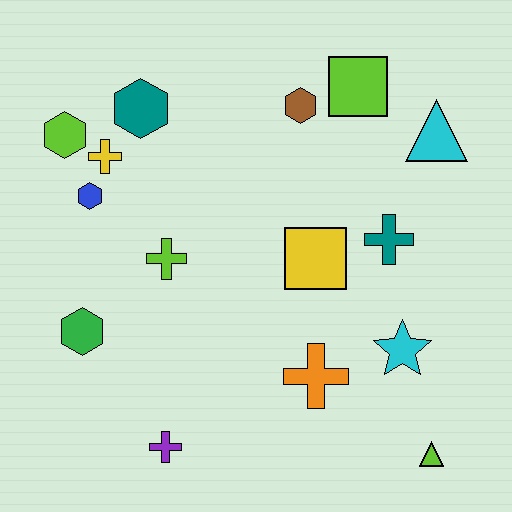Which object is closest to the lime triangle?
The cyan star is closest to the lime triangle.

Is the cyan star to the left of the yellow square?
No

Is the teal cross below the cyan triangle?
Yes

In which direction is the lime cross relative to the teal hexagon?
The lime cross is below the teal hexagon.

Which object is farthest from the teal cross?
The lime hexagon is farthest from the teal cross.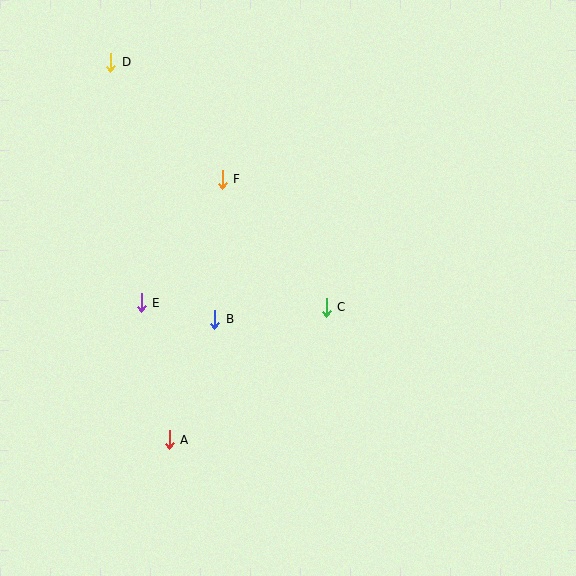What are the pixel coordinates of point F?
Point F is at (222, 179).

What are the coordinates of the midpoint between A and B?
The midpoint between A and B is at (192, 380).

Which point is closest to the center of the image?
Point C at (326, 307) is closest to the center.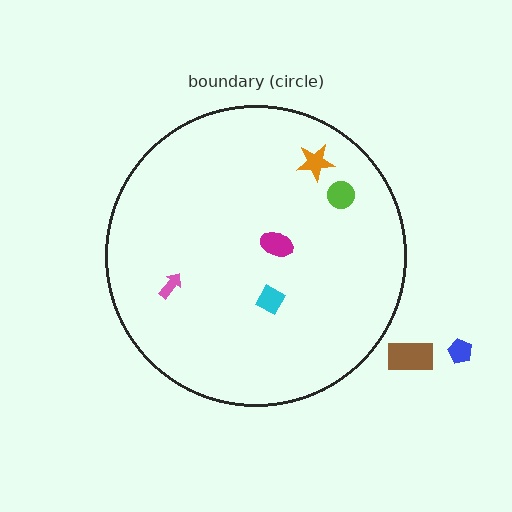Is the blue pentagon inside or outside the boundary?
Outside.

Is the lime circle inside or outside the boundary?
Inside.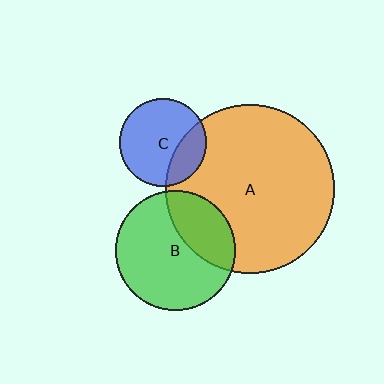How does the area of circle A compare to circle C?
Approximately 3.7 times.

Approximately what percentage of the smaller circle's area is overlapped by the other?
Approximately 25%.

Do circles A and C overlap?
Yes.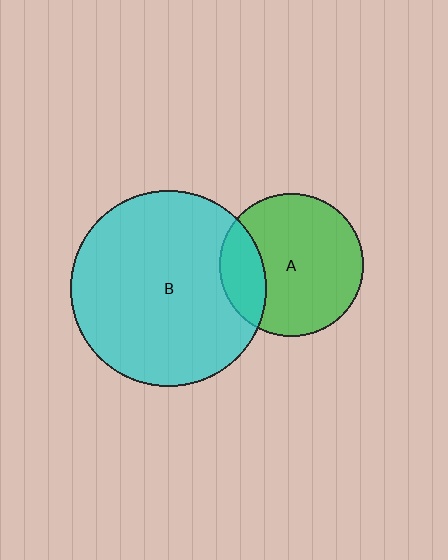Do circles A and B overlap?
Yes.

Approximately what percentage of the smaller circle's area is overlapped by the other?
Approximately 20%.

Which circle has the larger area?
Circle B (cyan).